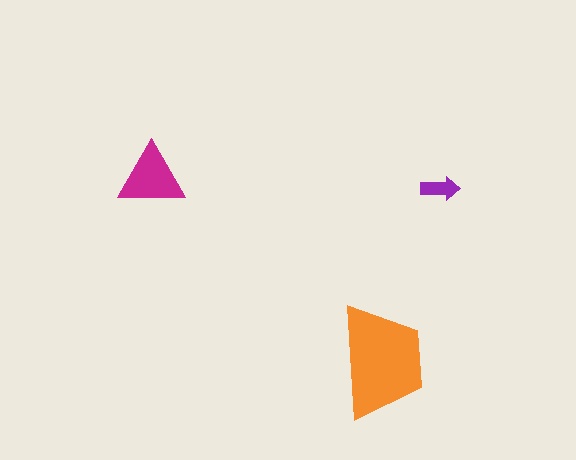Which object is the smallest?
The purple arrow.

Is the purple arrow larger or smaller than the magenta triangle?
Smaller.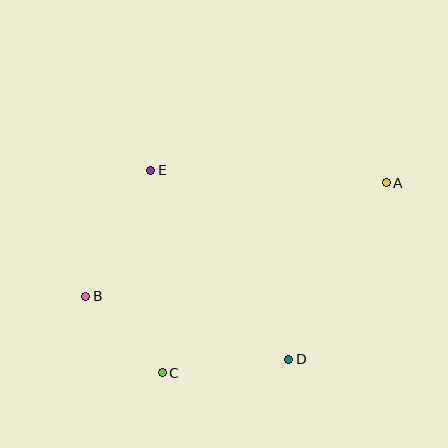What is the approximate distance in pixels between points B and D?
The distance between B and D is approximately 213 pixels.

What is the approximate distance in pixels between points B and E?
The distance between B and E is approximately 142 pixels.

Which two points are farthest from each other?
Points A and B are farthest from each other.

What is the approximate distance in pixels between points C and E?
The distance between C and E is approximately 203 pixels.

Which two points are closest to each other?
Points B and C are closest to each other.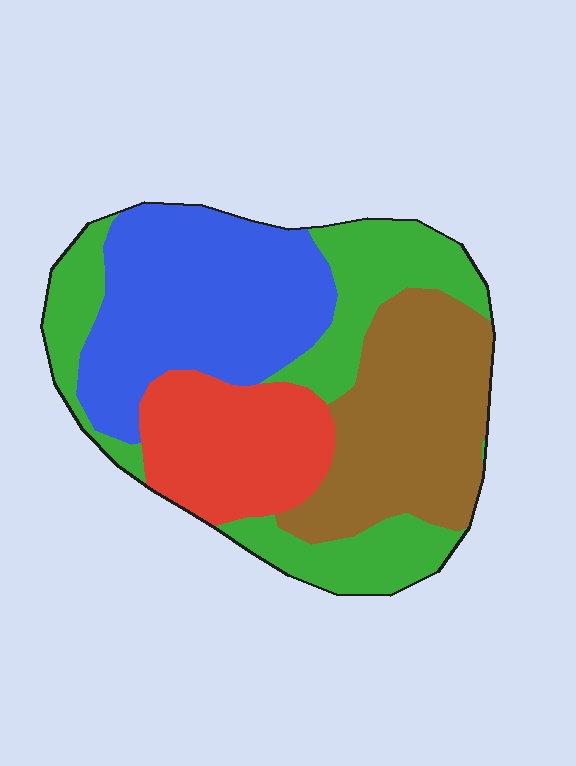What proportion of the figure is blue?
Blue covers about 30% of the figure.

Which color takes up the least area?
Red, at roughly 20%.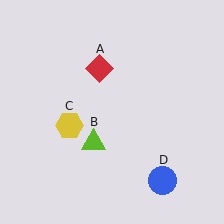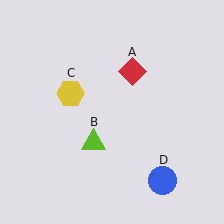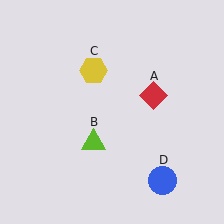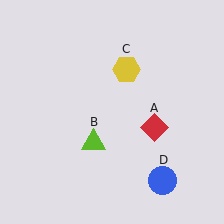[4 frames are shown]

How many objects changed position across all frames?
2 objects changed position: red diamond (object A), yellow hexagon (object C).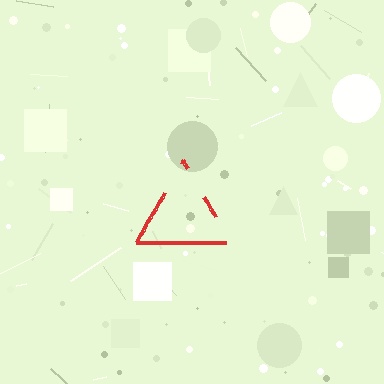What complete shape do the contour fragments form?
The contour fragments form a triangle.